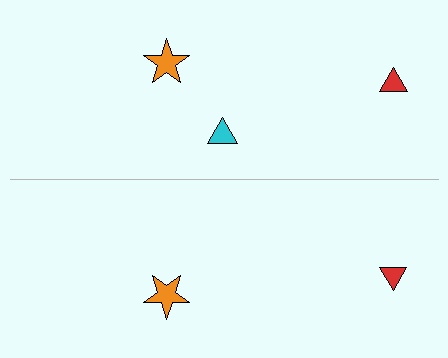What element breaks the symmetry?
A cyan triangle is missing from the bottom side.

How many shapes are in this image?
There are 5 shapes in this image.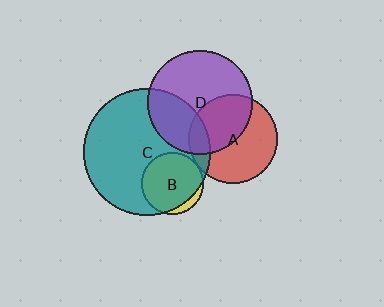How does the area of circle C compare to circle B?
Approximately 4.2 times.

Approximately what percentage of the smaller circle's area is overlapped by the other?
Approximately 45%.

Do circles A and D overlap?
Yes.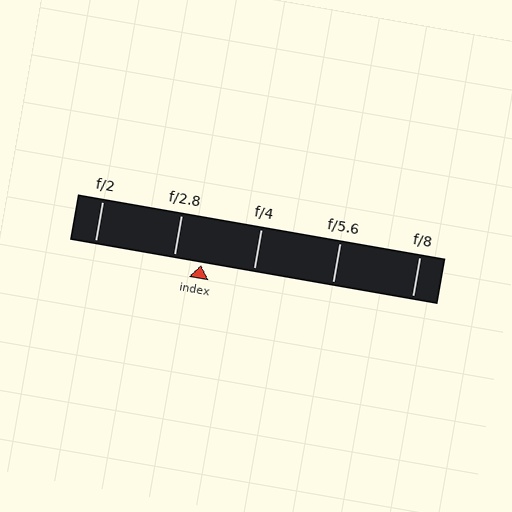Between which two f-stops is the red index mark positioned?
The index mark is between f/2.8 and f/4.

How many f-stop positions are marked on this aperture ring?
There are 5 f-stop positions marked.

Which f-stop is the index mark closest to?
The index mark is closest to f/2.8.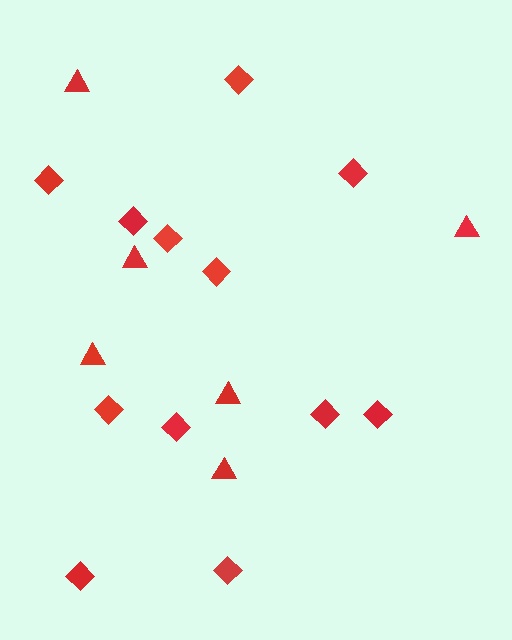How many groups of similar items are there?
There are 2 groups: one group of diamonds (12) and one group of triangles (6).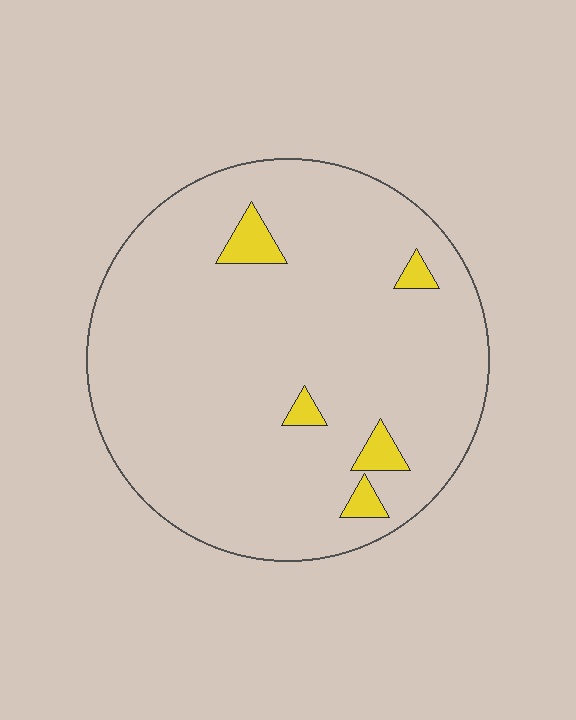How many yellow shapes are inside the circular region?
5.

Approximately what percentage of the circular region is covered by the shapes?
Approximately 5%.